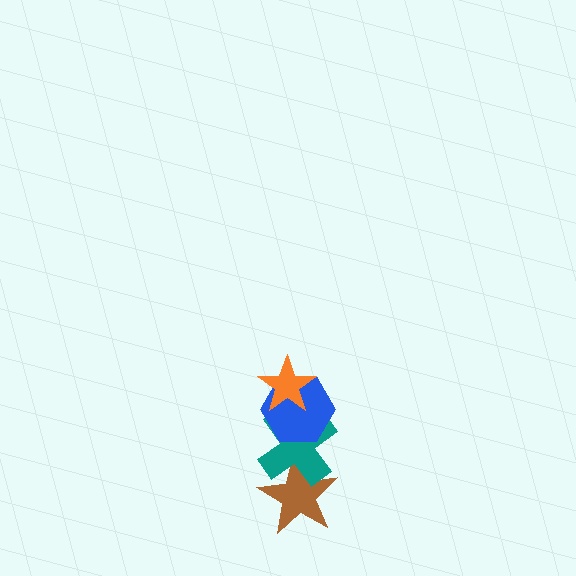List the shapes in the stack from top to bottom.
From top to bottom: the orange star, the blue hexagon, the teal cross, the brown star.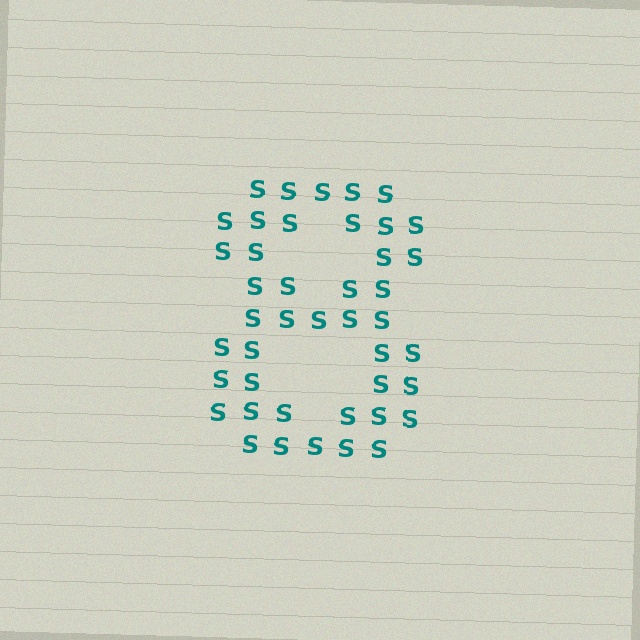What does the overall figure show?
The overall figure shows the digit 8.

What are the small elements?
The small elements are letter S's.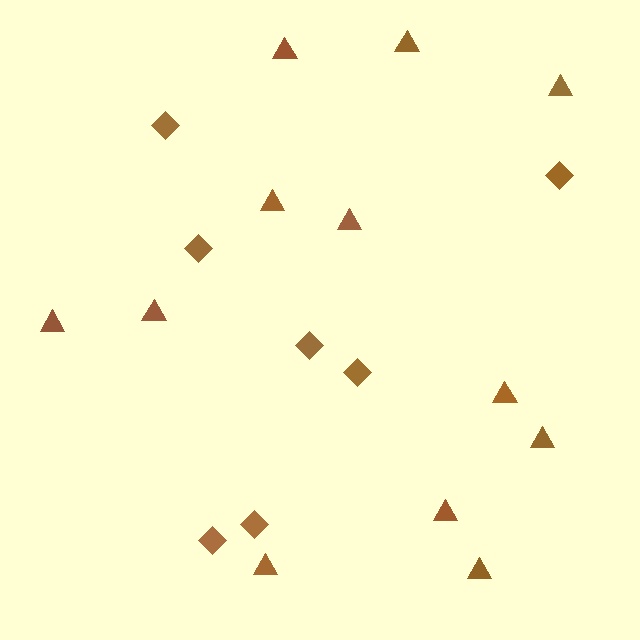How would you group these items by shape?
There are 2 groups: one group of triangles (12) and one group of diamonds (7).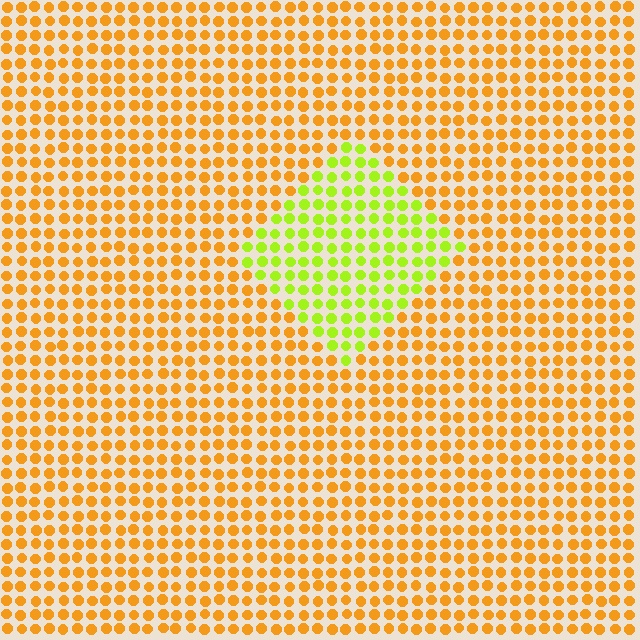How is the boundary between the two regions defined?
The boundary is defined purely by a slight shift in hue (about 48 degrees). Spacing, size, and orientation are identical on both sides.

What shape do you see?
I see a diamond.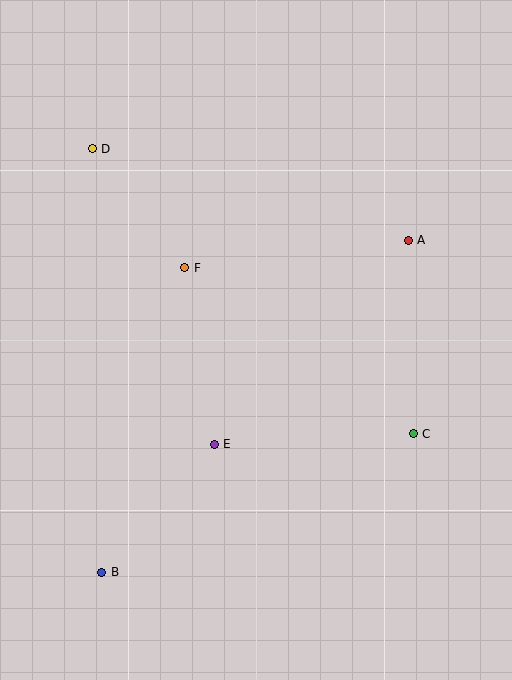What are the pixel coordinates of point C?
Point C is at (413, 434).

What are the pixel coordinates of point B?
Point B is at (102, 572).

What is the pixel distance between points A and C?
The distance between A and C is 194 pixels.